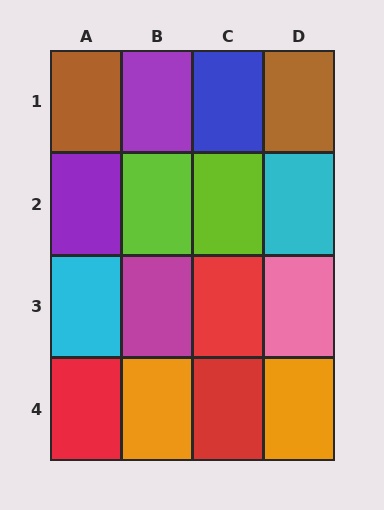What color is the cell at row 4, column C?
Red.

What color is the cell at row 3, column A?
Cyan.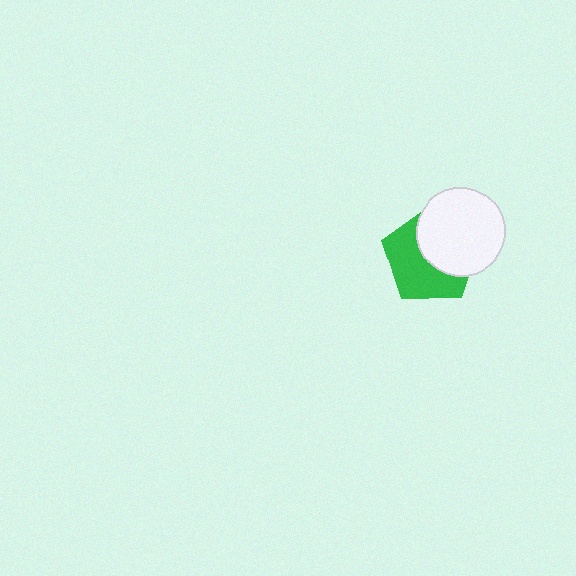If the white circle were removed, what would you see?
You would see the complete green pentagon.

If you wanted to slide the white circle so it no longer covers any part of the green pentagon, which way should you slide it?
Slide it toward the upper-right — that is the most direct way to separate the two shapes.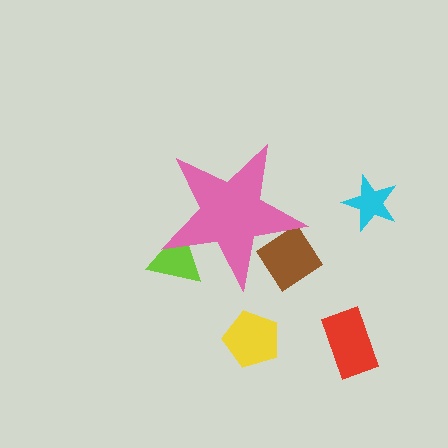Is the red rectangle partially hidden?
No, the red rectangle is fully visible.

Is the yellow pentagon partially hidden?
No, the yellow pentagon is fully visible.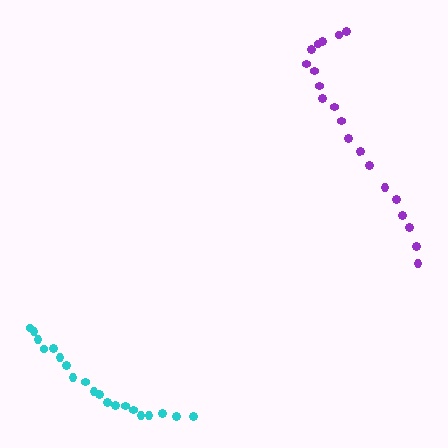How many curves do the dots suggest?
There are 2 distinct paths.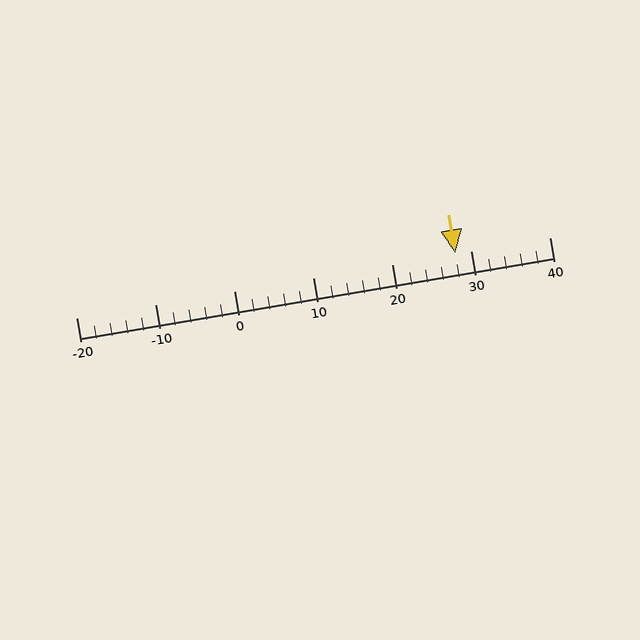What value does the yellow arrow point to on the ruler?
The yellow arrow points to approximately 28.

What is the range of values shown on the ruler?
The ruler shows values from -20 to 40.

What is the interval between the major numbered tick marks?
The major tick marks are spaced 10 units apart.